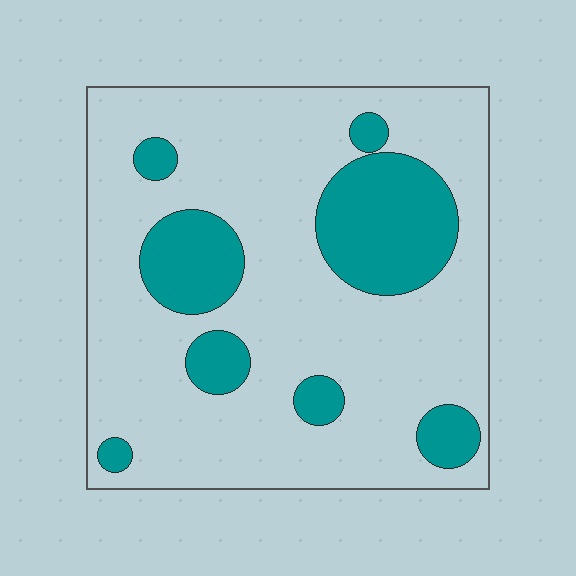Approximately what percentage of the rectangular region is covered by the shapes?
Approximately 25%.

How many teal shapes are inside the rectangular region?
8.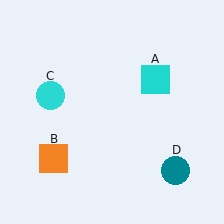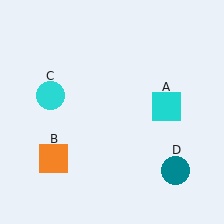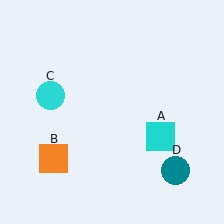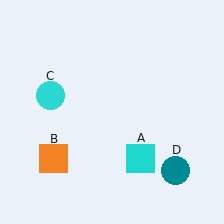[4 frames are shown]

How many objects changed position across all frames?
1 object changed position: cyan square (object A).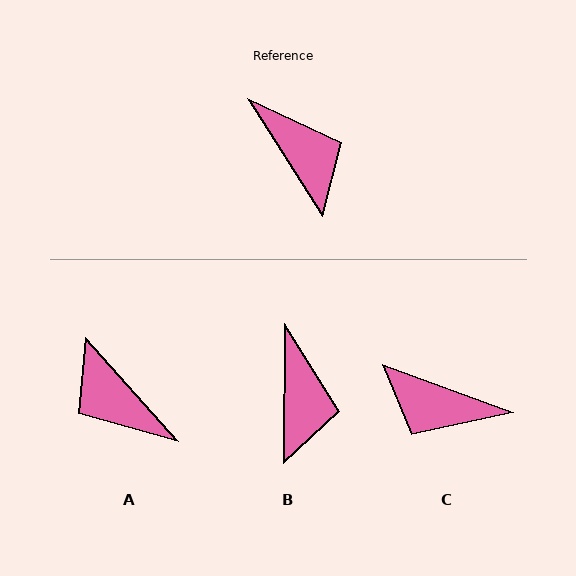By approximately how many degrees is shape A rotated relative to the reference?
Approximately 171 degrees clockwise.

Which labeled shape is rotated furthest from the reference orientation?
A, about 171 degrees away.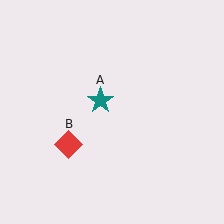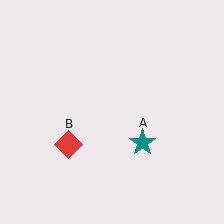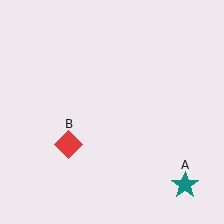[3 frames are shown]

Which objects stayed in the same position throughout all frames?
Red diamond (object B) remained stationary.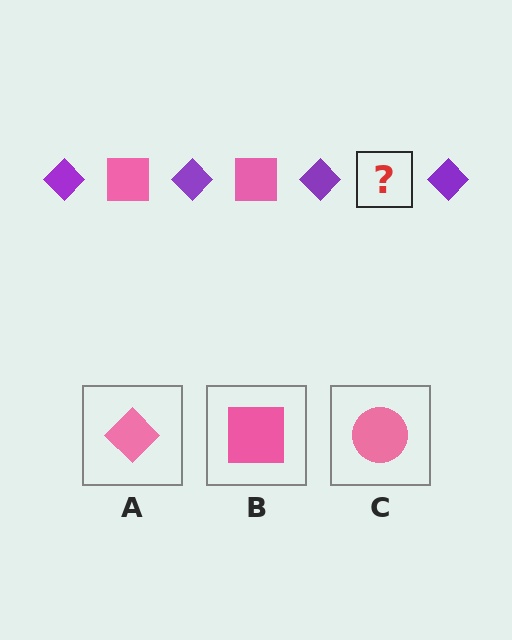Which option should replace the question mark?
Option B.